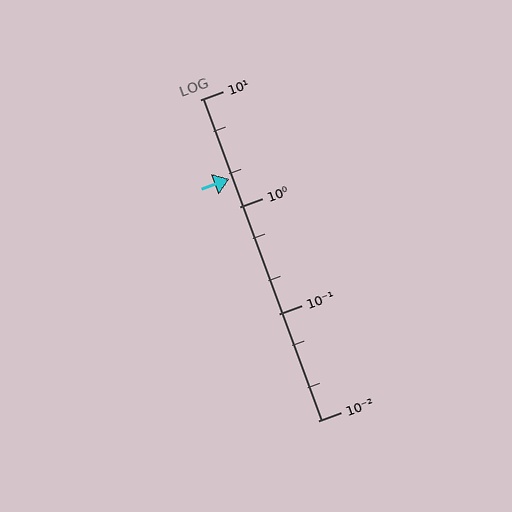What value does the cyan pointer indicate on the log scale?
The pointer indicates approximately 1.8.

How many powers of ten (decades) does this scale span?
The scale spans 3 decades, from 0.01 to 10.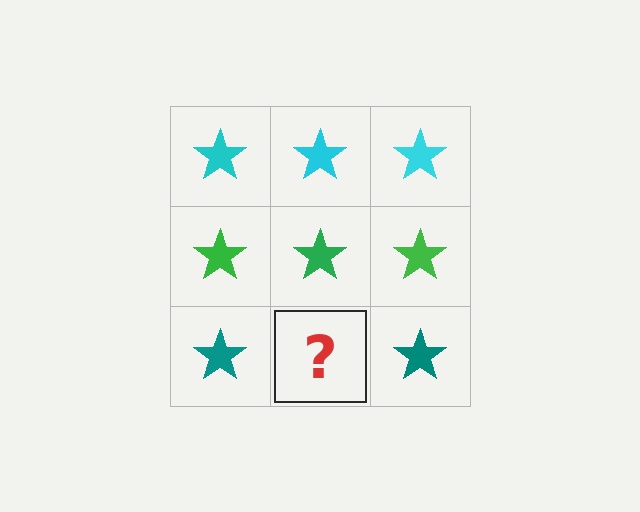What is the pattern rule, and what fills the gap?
The rule is that each row has a consistent color. The gap should be filled with a teal star.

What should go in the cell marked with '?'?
The missing cell should contain a teal star.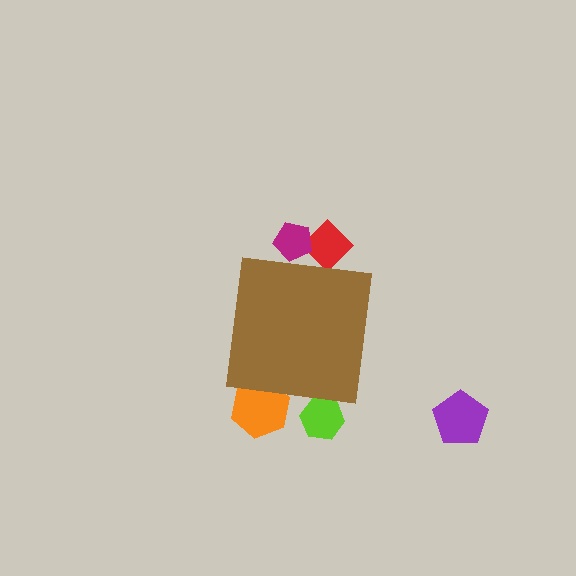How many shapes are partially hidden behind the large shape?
5 shapes are partially hidden.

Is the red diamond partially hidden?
Yes, the red diamond is partially hidden behind the brown square.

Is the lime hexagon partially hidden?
Yes, the lime hexagon is partially hidden behind the brown square.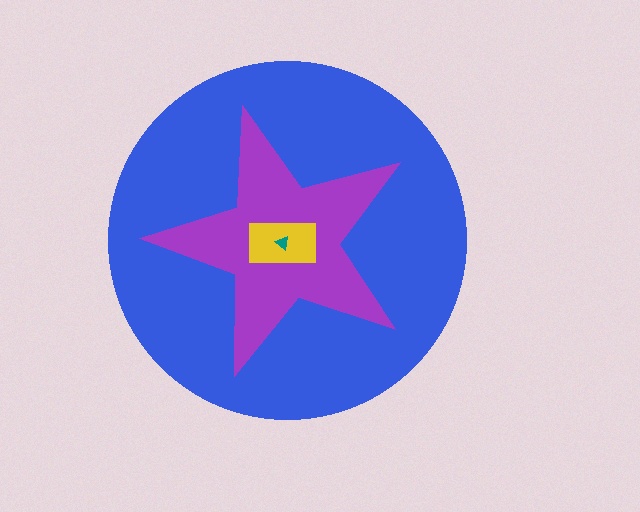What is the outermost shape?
The blue circle.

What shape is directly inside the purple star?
The yellow rectangle.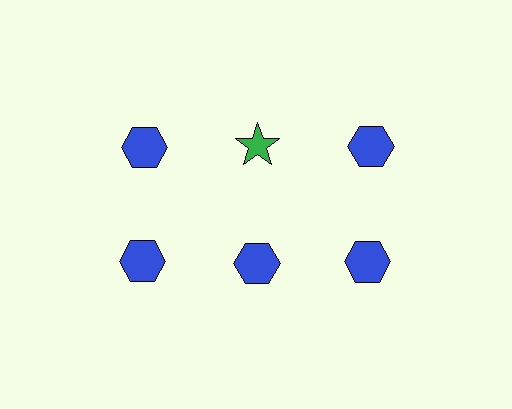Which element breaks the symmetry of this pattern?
The green star in the top row, second from left column breaks the symmetry. All other shapes are blue hexagons.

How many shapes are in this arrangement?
There are 6 shapes arranged in a grid pattern.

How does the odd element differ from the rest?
It differs in both color (green instead of blue) and shape (star instead of hexagon).